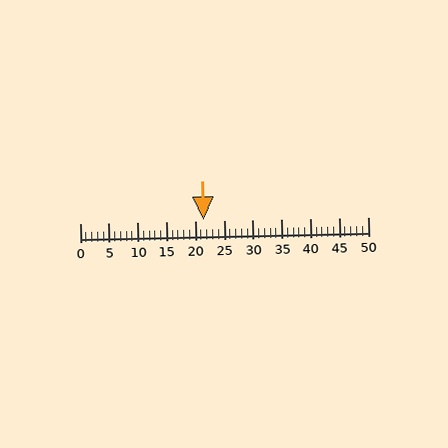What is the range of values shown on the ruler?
The ruler shows values from 0 to 50.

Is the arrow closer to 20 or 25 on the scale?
The arrow is closer to 20.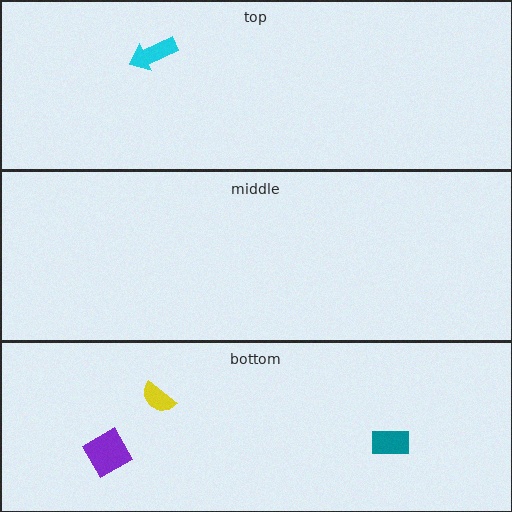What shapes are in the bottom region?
The purple diamond, the teal rectangle, the yellow semicircle.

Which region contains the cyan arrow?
The top region.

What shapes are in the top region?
The cyan arrow.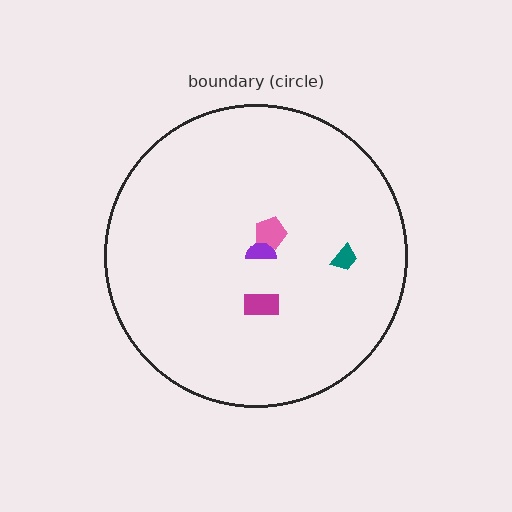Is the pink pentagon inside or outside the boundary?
Inside.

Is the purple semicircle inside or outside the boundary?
Inside.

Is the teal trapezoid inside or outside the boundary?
Inside.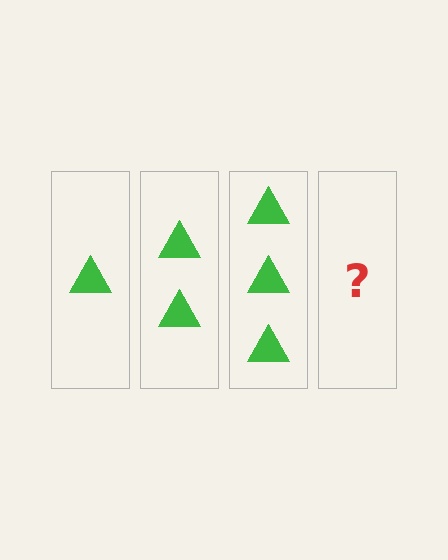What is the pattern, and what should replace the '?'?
The pattern is that each step adds one more triangle. The '?' should be 4 triangles.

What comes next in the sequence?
The next element should be 4 triangles.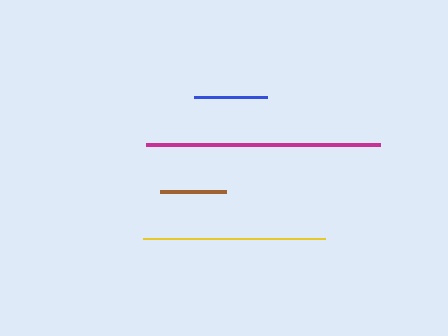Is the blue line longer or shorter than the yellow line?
The yellow line is longer than the blue line.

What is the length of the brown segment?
The brown segment is approximately 66 pixels long.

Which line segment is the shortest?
The brown line is the shortest at approximately 66 pixels.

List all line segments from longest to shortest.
From longest to shortest: magenta, yellow, blue, brown.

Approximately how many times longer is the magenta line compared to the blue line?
The magenta line is approximately 3.2 times the length of the blue line.